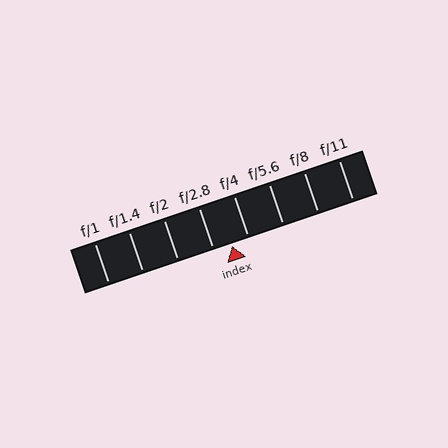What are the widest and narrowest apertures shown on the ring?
The widest aperture shown is f/1 and the narrowest is f/11.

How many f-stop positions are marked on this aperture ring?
There are 8 f-stop positions marked.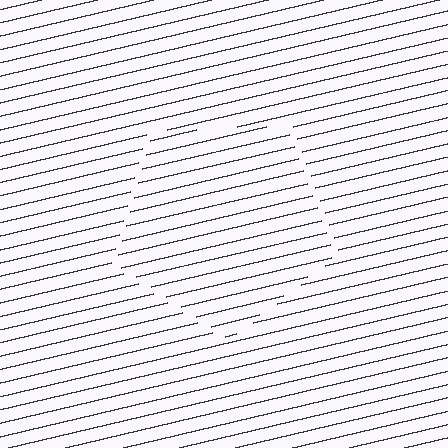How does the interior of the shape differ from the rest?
The interior of the shape contains the same grating, shifted by half a period — the contour is defined by the phase discontinuity where line-ends from the inner and outer gratings abut.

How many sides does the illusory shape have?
5 sides — the line-ends trace a pentagon.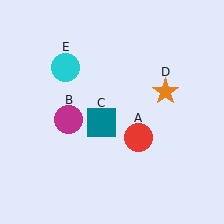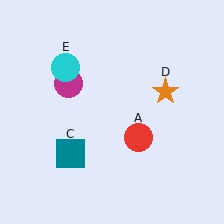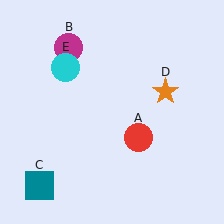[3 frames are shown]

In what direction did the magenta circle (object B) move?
The magenta circle (object B) moved up.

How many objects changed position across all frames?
2 objects changed position: magenta circle (object B), teal square (object C).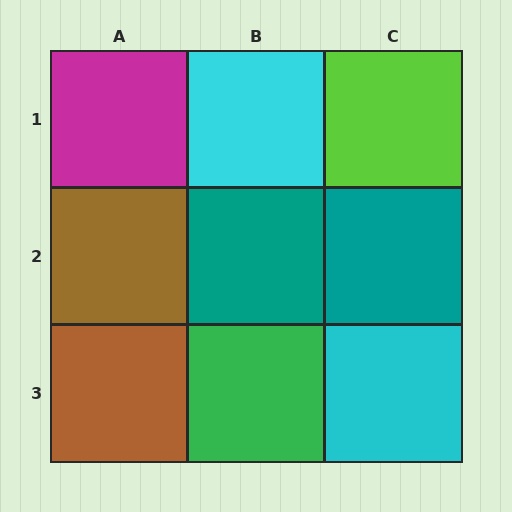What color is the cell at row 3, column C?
Cyan.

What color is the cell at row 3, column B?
Green.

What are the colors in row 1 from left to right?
Magenta, cyan, lime.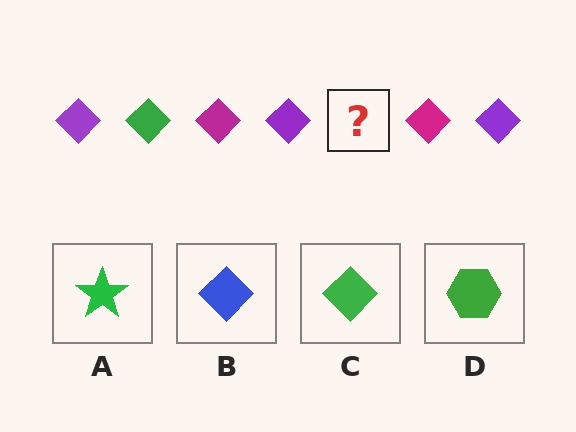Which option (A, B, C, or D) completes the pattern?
C.